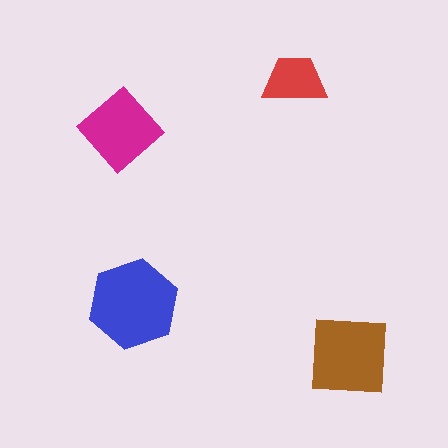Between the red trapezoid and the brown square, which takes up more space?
The brown square.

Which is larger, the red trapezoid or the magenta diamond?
The magenta diamond.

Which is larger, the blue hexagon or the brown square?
The blue hexagon.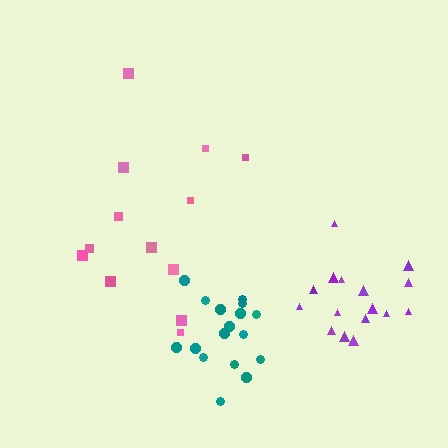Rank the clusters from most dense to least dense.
teal, purple, pink.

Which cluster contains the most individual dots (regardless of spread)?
Teal (17).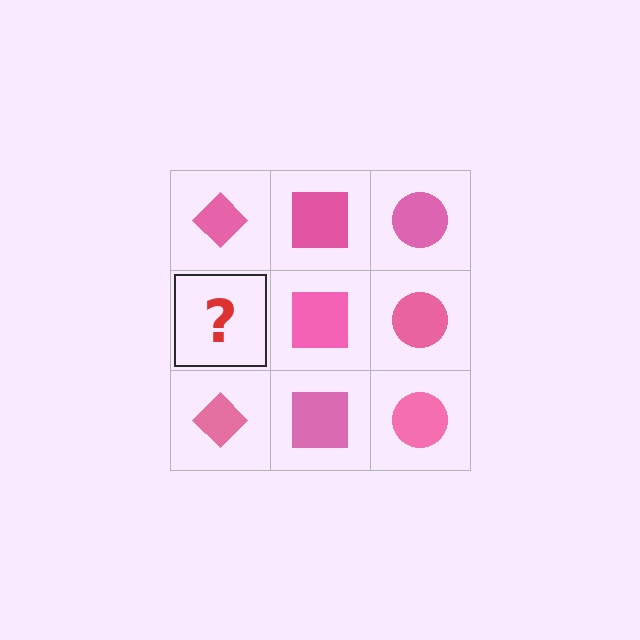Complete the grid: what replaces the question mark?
The question mark should be replaced with a pink diamond.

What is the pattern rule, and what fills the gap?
The rule is that each column has a consistent shape. The gap should be filled with a pink diamond.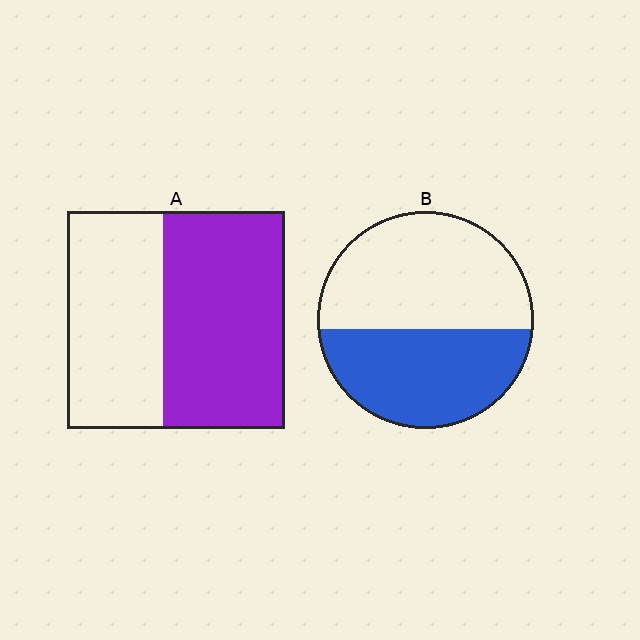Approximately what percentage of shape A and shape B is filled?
A is approximately 55% and B is approximately 45%.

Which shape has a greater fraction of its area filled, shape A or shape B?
Shape A.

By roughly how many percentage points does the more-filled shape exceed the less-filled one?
By roughly 10 percentage points (A over B).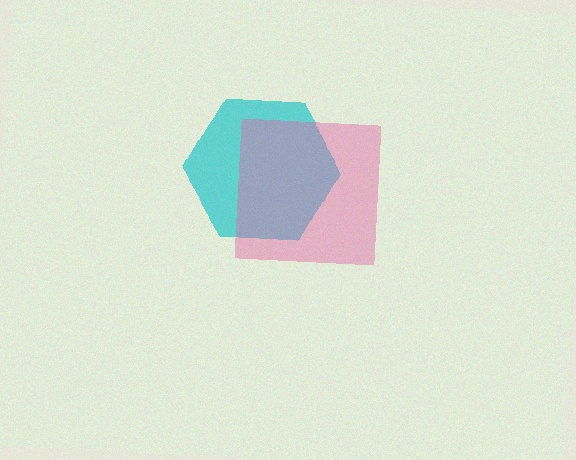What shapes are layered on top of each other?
The layered shapes are: a cyan hexagon, a pink square.